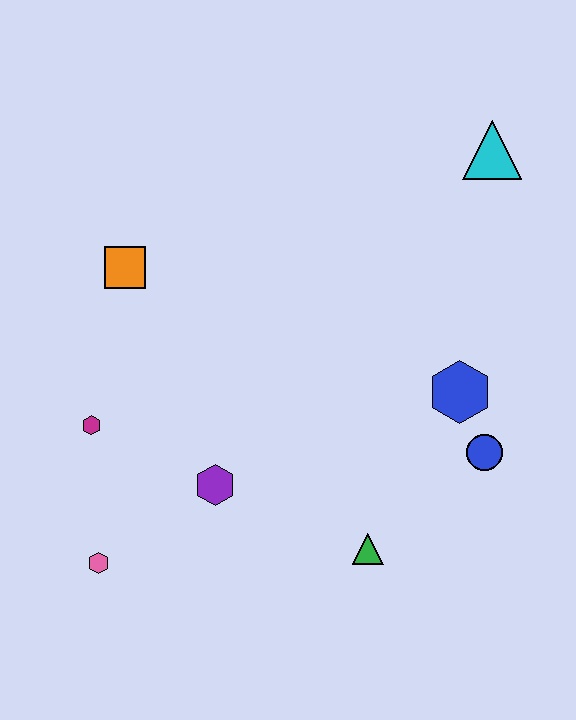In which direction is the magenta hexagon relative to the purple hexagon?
The magenta hexagon is to the left of the purple hexagon.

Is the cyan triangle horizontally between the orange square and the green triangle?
No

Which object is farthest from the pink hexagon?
The cyan triangle is farthest from the pink hexagon.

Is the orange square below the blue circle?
No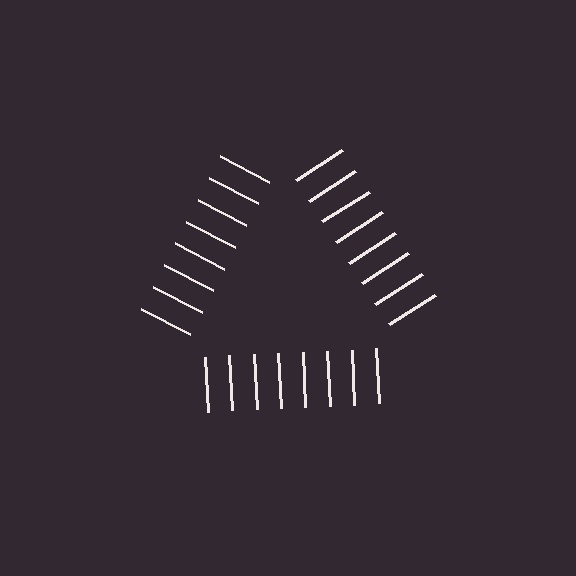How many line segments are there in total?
24 — 8 along each of the 3 edges.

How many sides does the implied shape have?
3 sides — the line-ends trace a triangle.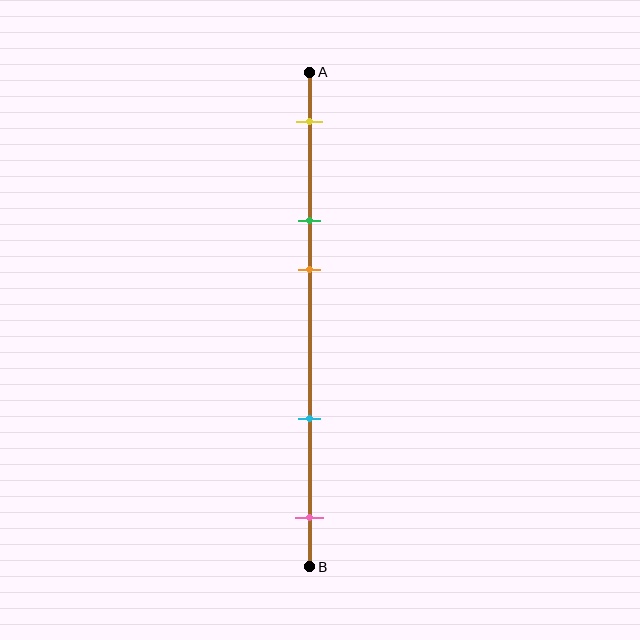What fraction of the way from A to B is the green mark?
The green mark is approximately 30% (0.3) of the way from A to B.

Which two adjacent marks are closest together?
The green and orange marks are the closest adjacent pair.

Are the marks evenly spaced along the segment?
No, the marks are not evenly spaced.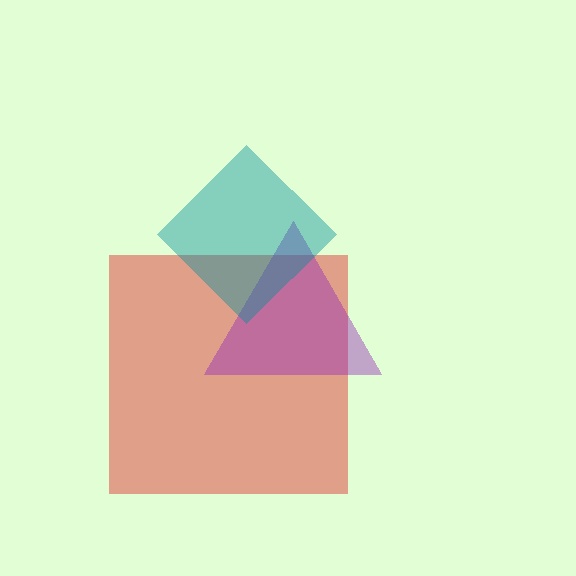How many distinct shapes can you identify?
There are 3 distinct shapes: a red square, a purple triangle, a teal diamond.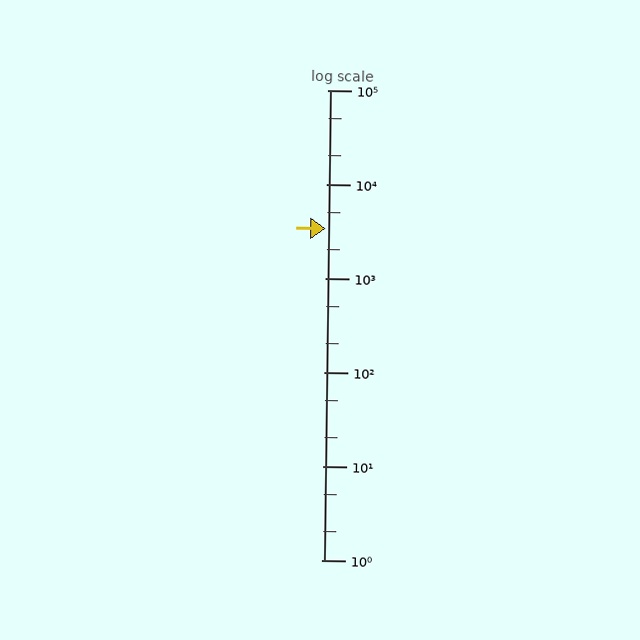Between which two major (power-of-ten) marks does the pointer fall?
The pointer is between 1000 and 10000.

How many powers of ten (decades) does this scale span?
The scale spans 5 decades, from 1 to 100000.